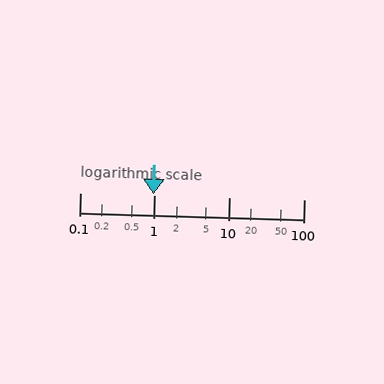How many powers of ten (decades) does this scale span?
The scale spans 3 decades, from 0.1 to 100.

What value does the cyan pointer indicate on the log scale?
The pointer indicates approximately 0.97.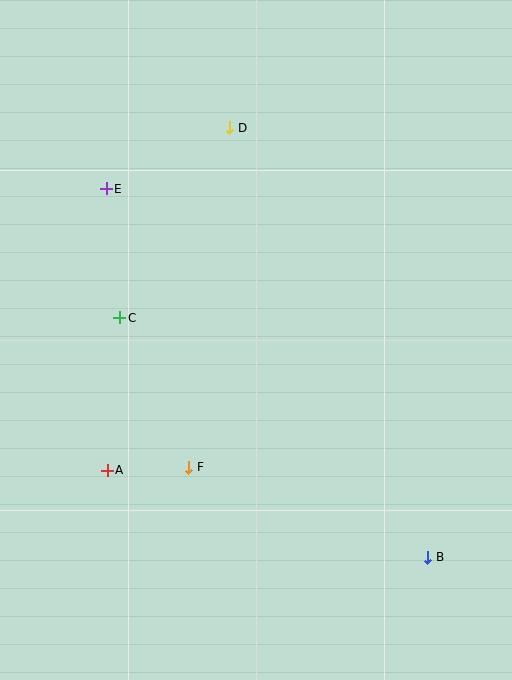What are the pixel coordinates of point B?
Point B is at (428, 557).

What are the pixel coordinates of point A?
Point A is at (107, 470).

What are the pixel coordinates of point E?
Point E is at (106, 189).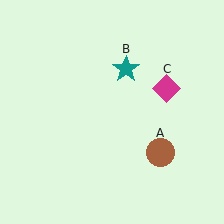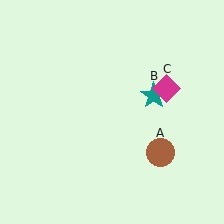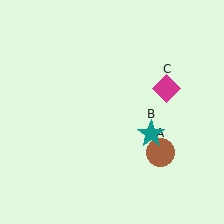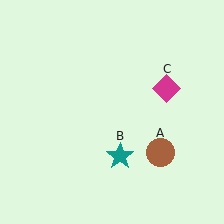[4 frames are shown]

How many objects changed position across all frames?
1 object changed position: teal star (object B).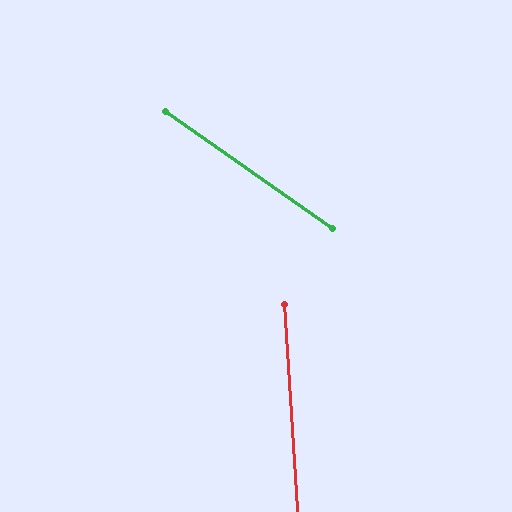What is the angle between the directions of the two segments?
Approximately 51 degrees.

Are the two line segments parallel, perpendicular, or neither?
Neither parallel nor perpendicular — they differ by about 51°.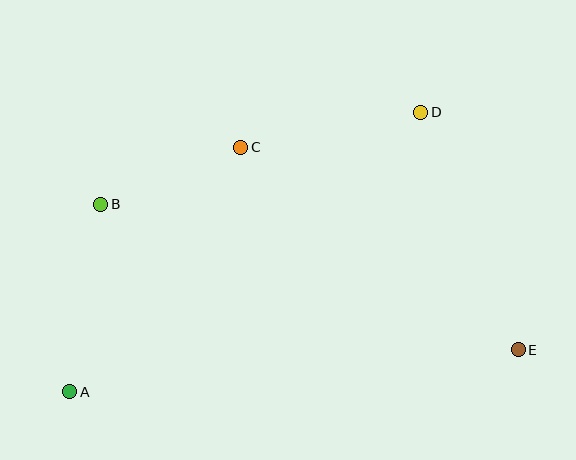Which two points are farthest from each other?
Points A and E are farthest from each other.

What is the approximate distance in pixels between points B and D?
The distance between B and D is approximately 333 pixels.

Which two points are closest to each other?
Points B and C are closest to each other.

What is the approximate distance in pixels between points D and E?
The distance between D and E is approximately 257 pixels.